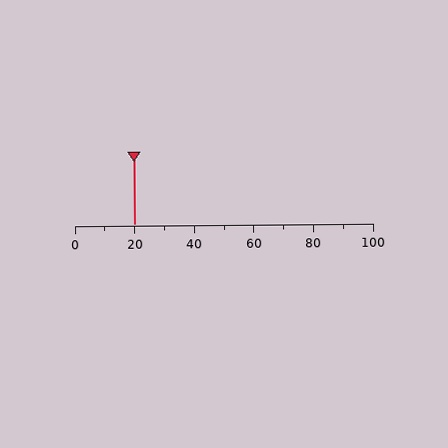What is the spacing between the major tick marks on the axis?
The major ticks are spaced 20 apart.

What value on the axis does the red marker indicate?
The marker indicates approximately 20.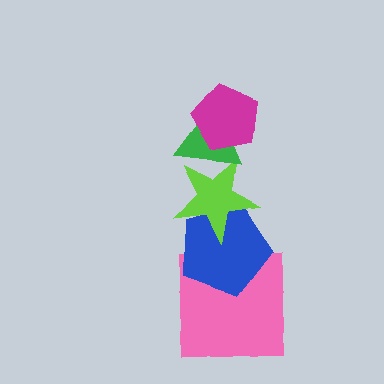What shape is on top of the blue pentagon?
The lime star is on top of the blue pentagon.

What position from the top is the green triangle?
The green triangle is 2nd from the top.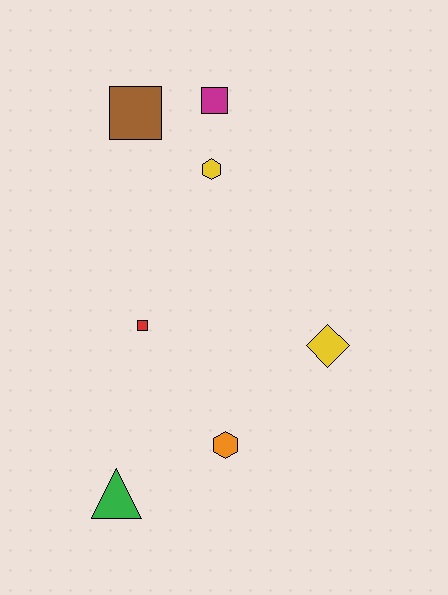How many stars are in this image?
There are no stars.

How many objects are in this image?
There are 7 objects.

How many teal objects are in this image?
There are no teal objects.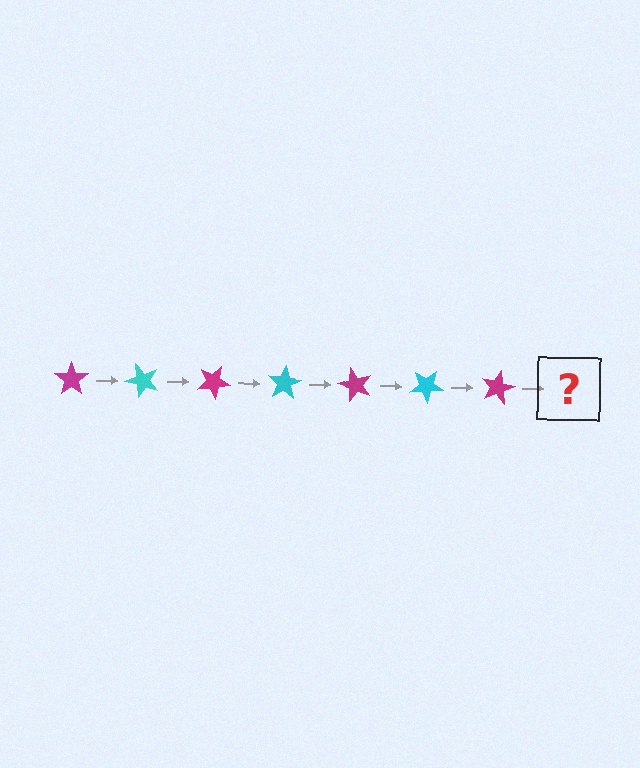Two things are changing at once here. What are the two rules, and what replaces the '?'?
The two rules are that it rotates 50 degrees each step and the color cycles through magenta and cyan. The '?' should be a cyan star, rotated 350 degrees from the start.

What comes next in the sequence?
The next element should be a cyan star, rotated 350 degrees from the start.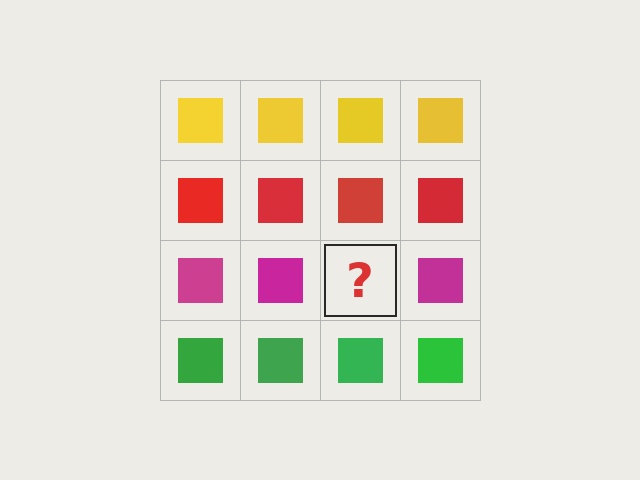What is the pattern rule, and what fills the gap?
The rule is that each row has a consistent color. The gap should be filled with a magenta square.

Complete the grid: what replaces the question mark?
The question mark should be replaced with a magenta square.